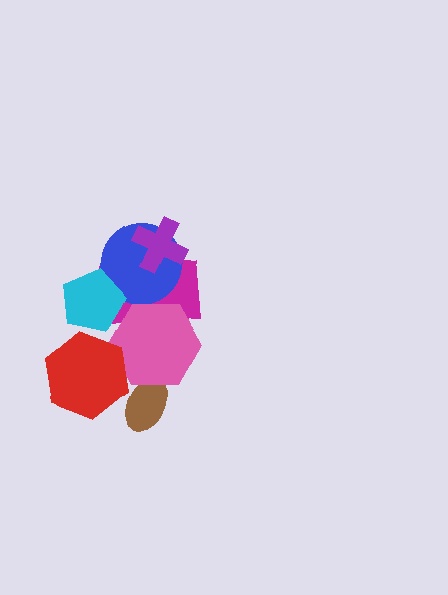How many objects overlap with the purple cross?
2 objects overlap with the purple cross.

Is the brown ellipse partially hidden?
Yes, it is partially covered by another shape.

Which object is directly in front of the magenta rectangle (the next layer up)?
The blue circle is directly in front of the magenta rectangle.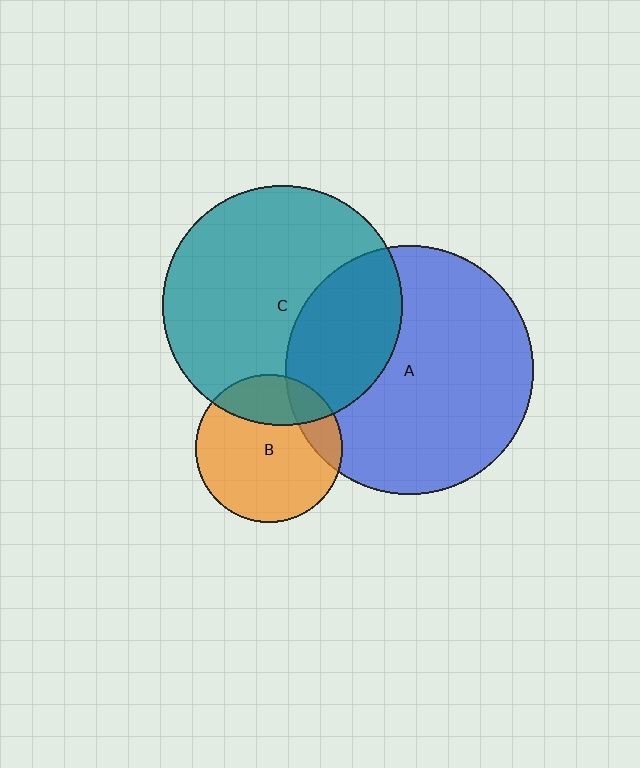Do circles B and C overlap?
Yes.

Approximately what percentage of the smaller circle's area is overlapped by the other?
Approximately 25%.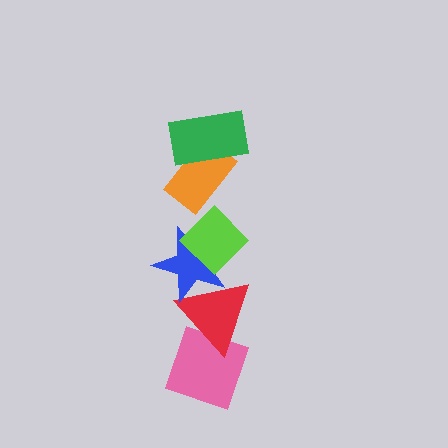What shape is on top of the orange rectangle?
The green rectangle is on top of the orange rectangle.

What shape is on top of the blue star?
The lime diamond is on top of the blue star.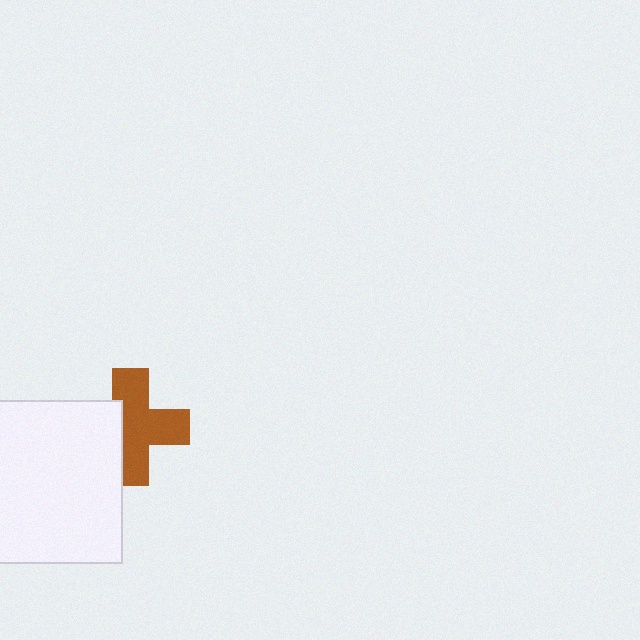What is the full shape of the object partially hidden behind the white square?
The partially hidden object is a brown cross.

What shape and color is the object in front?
The object in front is a white square.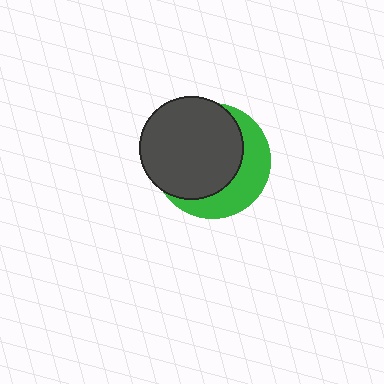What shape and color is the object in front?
The object in front is a dark gray circle.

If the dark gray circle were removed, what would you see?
You would see the complete green circle.